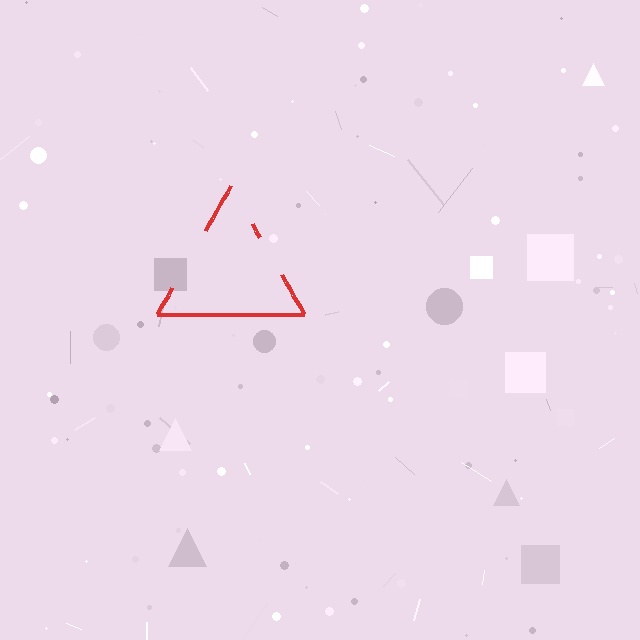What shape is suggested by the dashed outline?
The dashed outline suggests a triangle.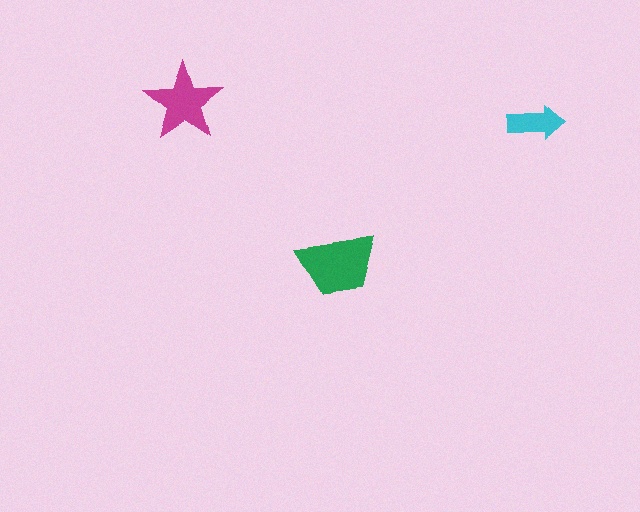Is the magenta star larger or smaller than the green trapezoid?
Smaller.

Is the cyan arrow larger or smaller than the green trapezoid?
Smaller.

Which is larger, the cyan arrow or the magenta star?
The magenta star.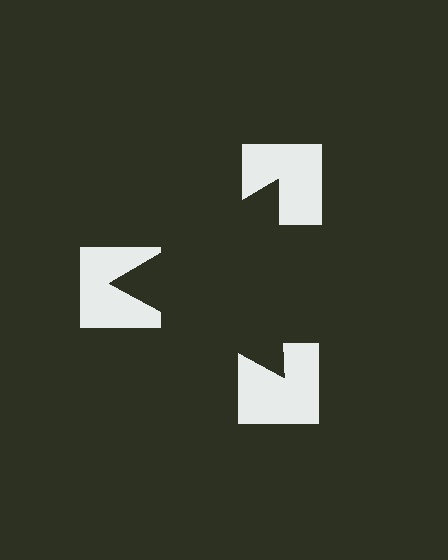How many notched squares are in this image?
There are 3 — one at each vertex of the illusory triangle.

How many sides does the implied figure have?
3 sides.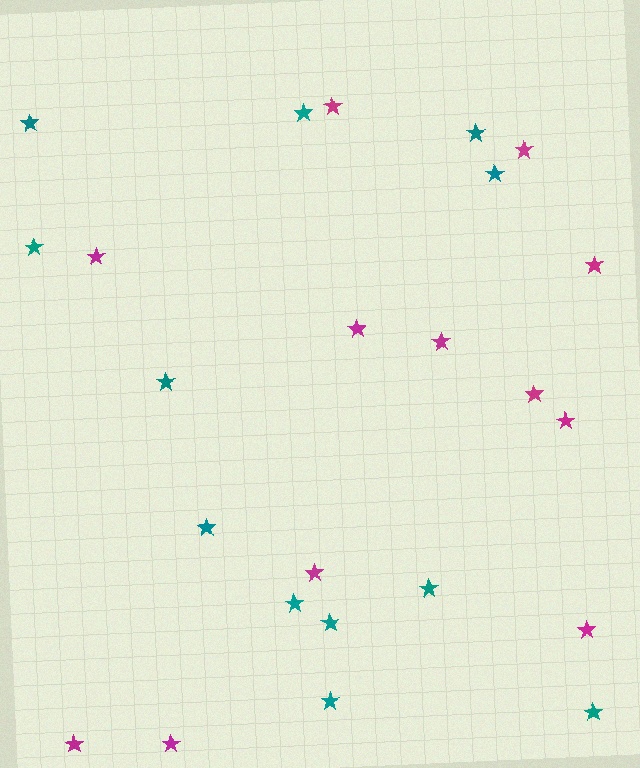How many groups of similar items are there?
There are 2 groups: one group of teal stars (12) and one group of magenta stars (12).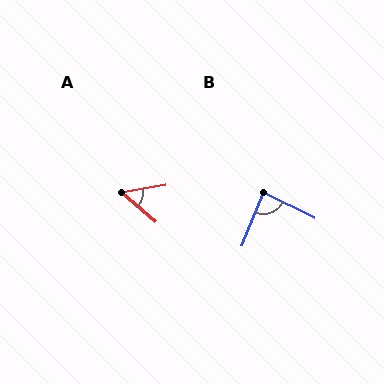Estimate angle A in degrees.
Approximately 50 degrees.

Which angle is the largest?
B, at approximately 85 degrees.